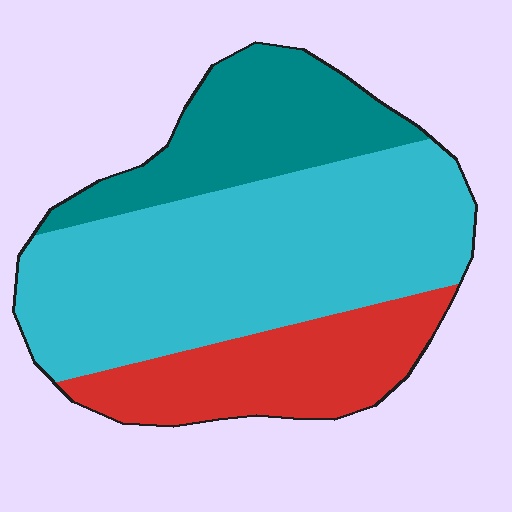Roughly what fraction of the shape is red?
Red covers roughly 25% of the shape.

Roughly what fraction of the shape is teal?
Teal covers 23% of the shape.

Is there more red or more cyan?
Cyan.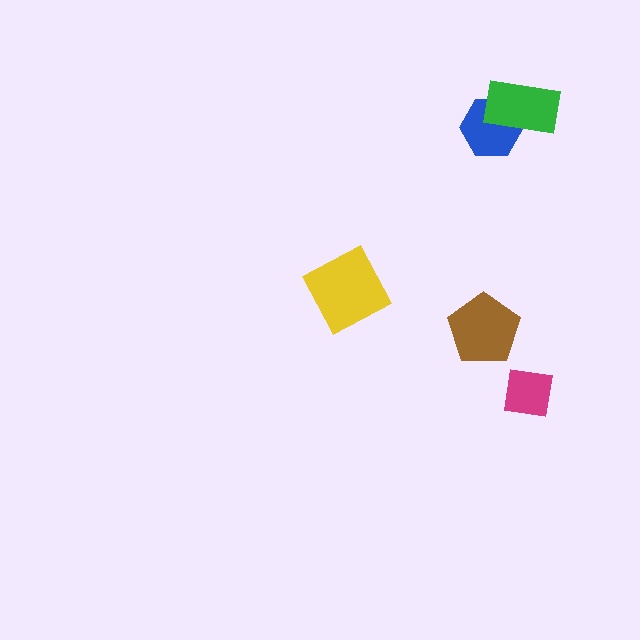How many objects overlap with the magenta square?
0 objects overlap with the magenta square.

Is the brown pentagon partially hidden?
No, no other shape covers it.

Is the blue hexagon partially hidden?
Yes, it is partially covered by another shape.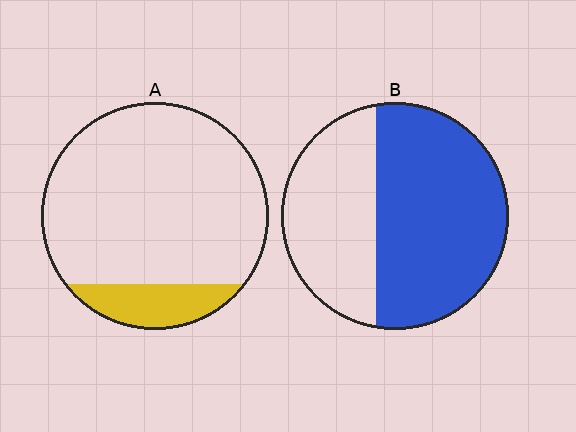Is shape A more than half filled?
No.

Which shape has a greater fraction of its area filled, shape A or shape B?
Shape B.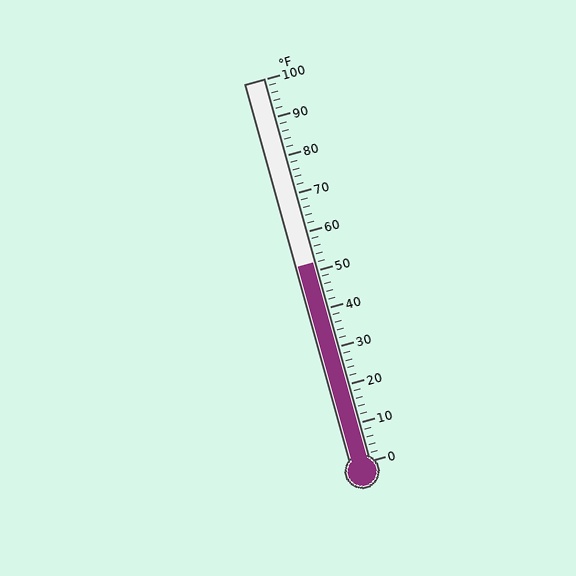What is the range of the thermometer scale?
The thermometer scale ranges from 0°F to 100°F.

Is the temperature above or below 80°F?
The temperature is below 80°F.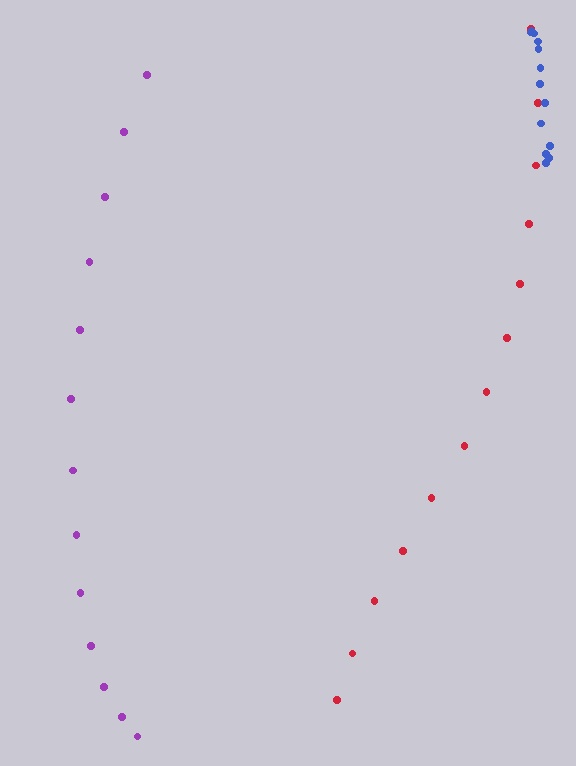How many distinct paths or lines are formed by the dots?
There are 3 distinct paths.